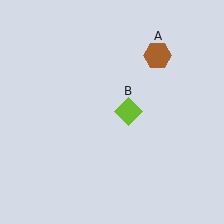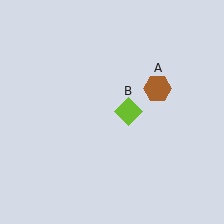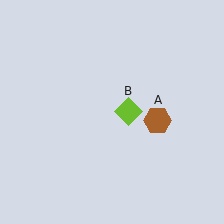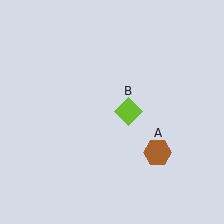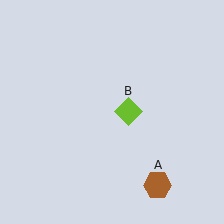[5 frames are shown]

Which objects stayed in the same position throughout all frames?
Lime diamond (object B) remained stationary.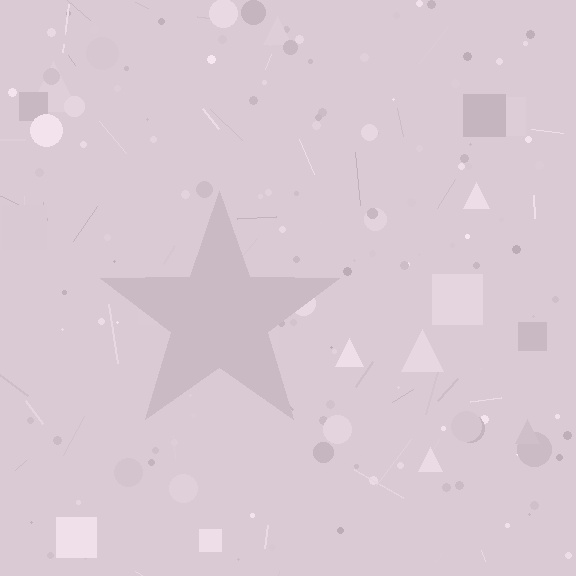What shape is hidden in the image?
A star is hidden in the image.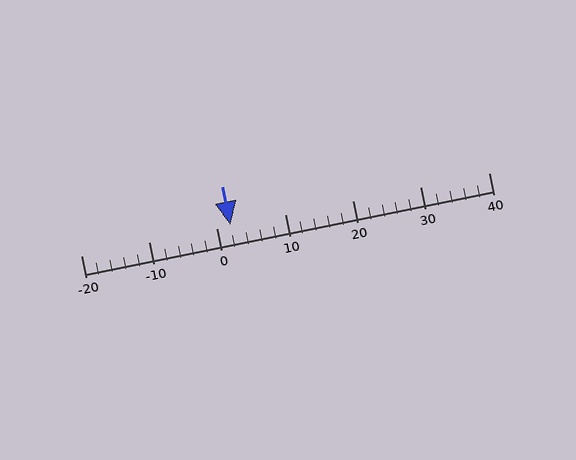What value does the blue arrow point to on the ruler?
The blue arrow points to approximately 2.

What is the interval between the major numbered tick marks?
The major tick marks are spaced 10 units apart.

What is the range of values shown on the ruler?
The ruler shows values from -20 to 40.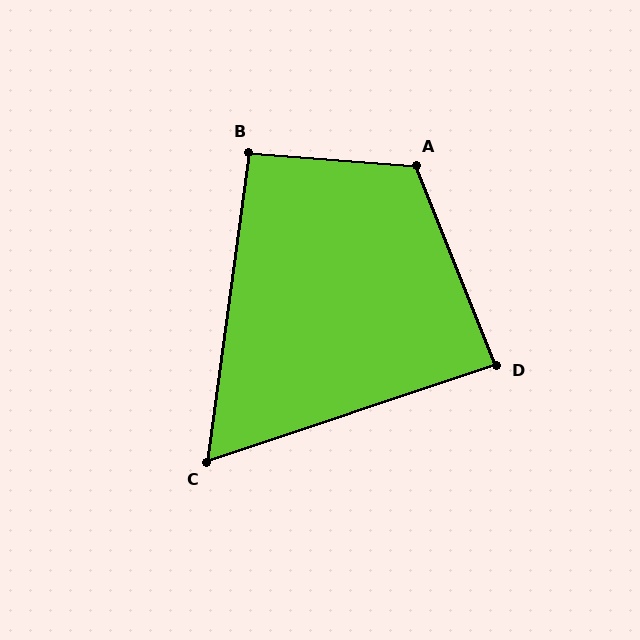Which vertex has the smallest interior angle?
C, at approximately 64 degrees.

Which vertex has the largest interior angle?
A, at approximately 116 degrees.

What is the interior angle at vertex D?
Approximately 87 degrees (approximately right).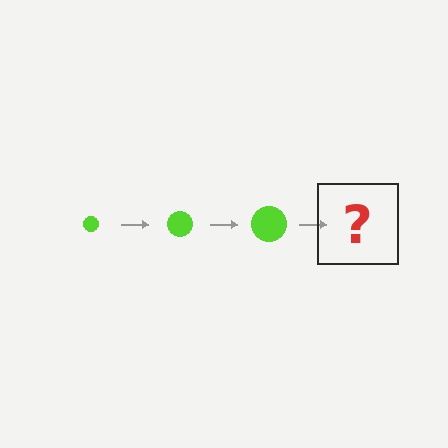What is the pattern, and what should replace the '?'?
The pattern is that the circle gets progressively larger each step. The '?' should be a lime circle, larger than the previous one.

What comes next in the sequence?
The next element should be a lime circle, larger than the previous one.